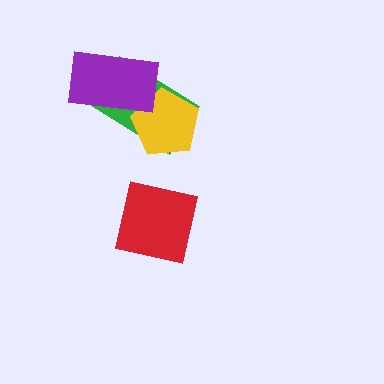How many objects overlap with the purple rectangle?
2 objects overlap with the purple rectangle.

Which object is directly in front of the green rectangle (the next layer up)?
The yellow pentagon is directly in front of the green rectangle.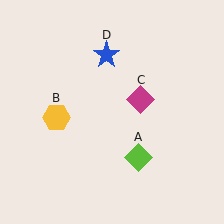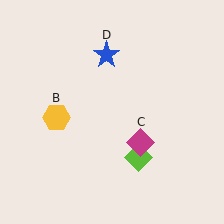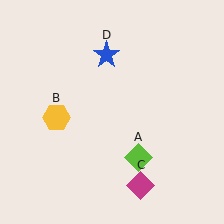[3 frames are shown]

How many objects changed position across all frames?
1 object changed position: magenta diamond (object C).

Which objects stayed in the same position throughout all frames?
Lime diamond (object A) and yellow hexagon (object B) and blue star (object D) remained stationary.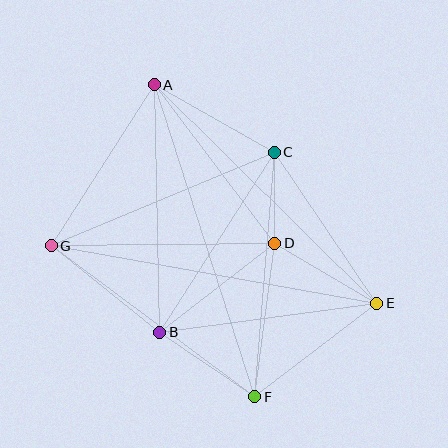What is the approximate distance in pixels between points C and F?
The distance between C and F is approximately 245 pixels.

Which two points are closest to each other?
Points C and D are closest to each other.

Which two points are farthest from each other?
Points E and G are farthest from each other.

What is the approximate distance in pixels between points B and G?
The distance between B and G is approximately 139 pixels.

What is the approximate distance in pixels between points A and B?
The distance between A and B is approximately 248 pixels.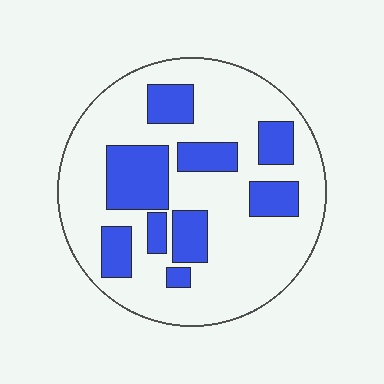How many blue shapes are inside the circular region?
9.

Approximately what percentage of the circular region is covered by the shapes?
Approximately 30%.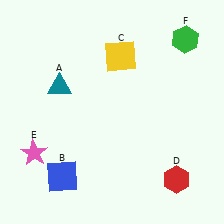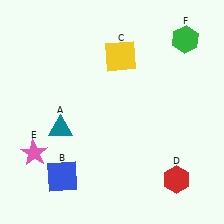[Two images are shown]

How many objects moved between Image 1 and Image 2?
1 object moved between the two images.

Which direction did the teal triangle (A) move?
The teal triangle (A) moved down.